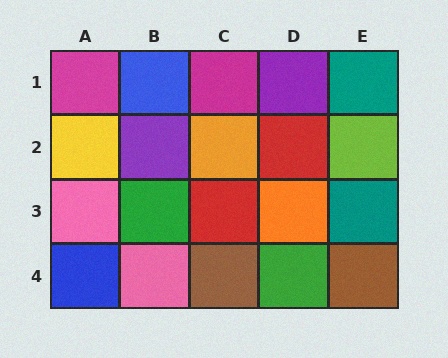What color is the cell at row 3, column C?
Red.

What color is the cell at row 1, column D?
Purple.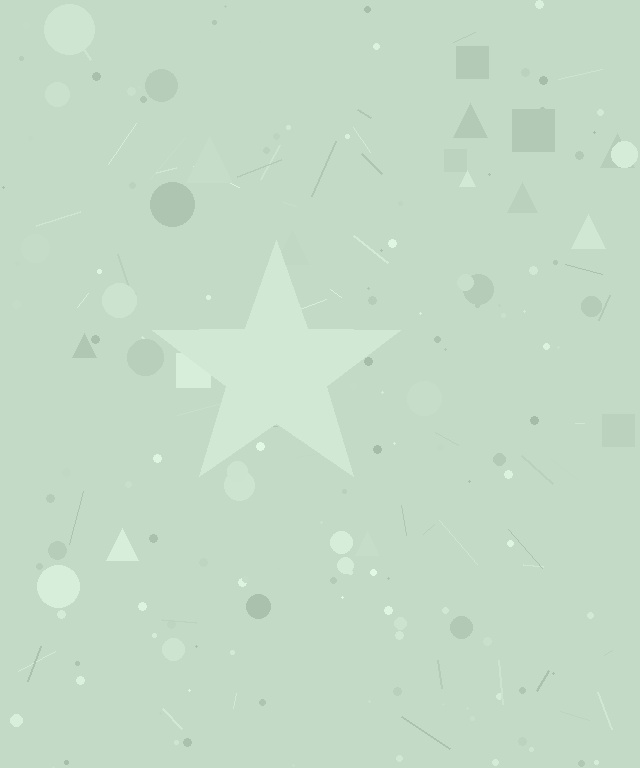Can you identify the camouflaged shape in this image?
The camouflaged shape is a star.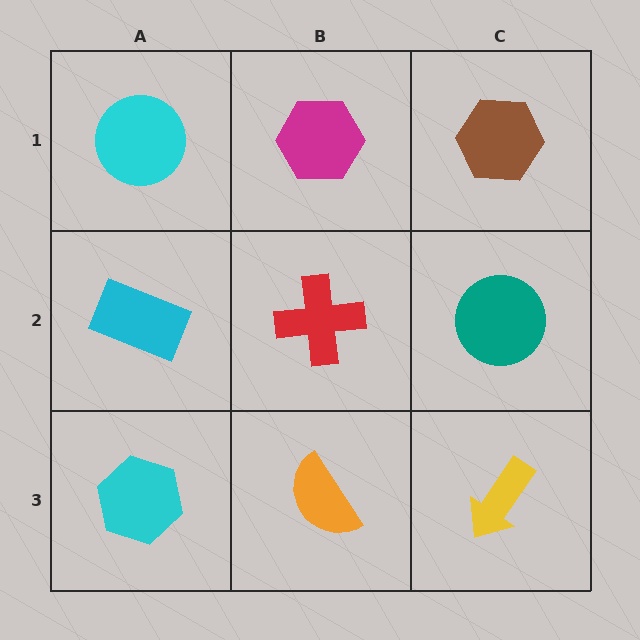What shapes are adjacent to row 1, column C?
A teal circle (row 2, column C), a magenta hexagon (row 1, column B).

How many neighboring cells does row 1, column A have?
2.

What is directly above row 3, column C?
A teal circle.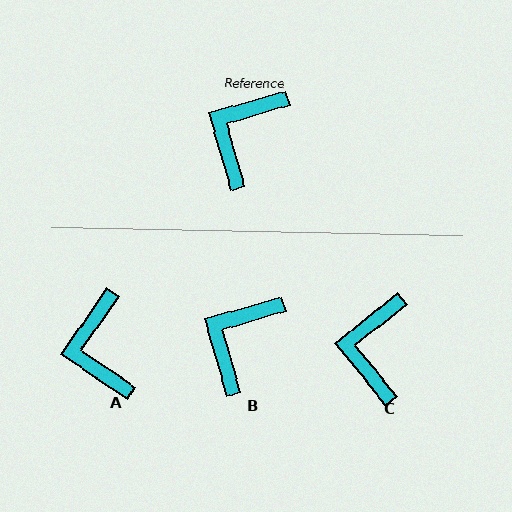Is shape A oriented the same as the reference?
No, it is off by about 40 degrees.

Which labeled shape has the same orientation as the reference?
B.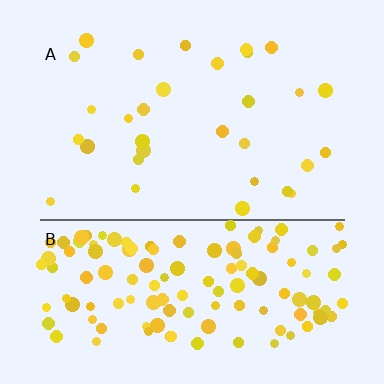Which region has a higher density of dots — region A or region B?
B (the bottom).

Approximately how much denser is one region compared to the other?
Approximately 4.4× — region B over region A.